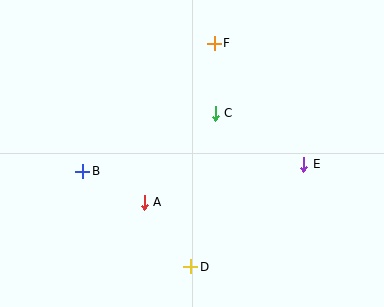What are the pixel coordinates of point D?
Point D is at (191, 267).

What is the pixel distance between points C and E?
The distance between C and E is 102 pixels.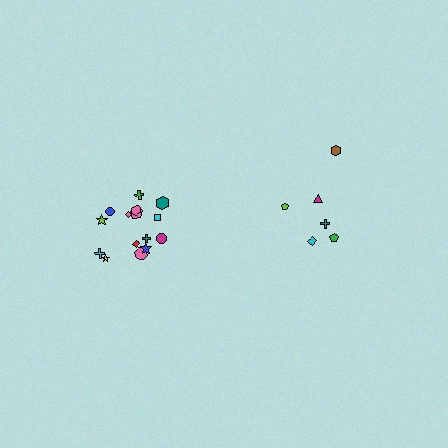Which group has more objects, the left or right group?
The left group.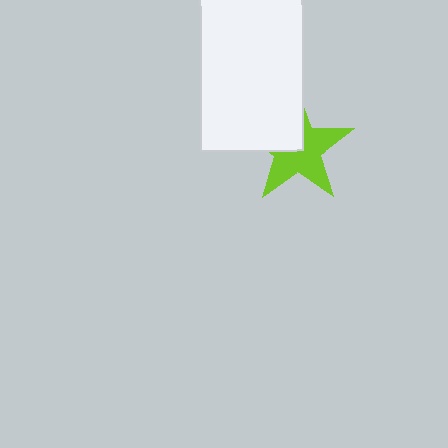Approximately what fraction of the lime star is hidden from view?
Roughly 38% of the lime star is hidden behind the white rectangle.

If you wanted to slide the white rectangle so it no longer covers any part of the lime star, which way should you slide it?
Slide it toward the upper-left — that is the most direct way to separate the two shapes.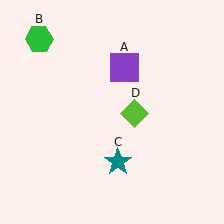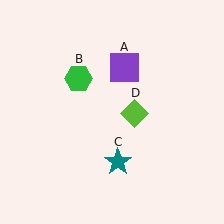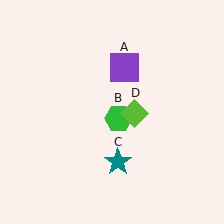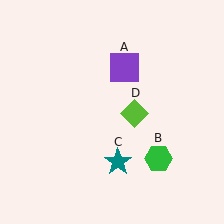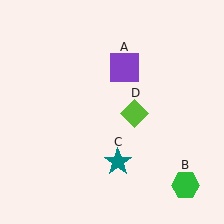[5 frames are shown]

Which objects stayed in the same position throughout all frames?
Purple square (object A) and teal star (object C) and lime diamond (object D) remained stationary.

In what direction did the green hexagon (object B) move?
The green hexagon (object B) moved down and to the right.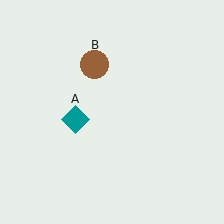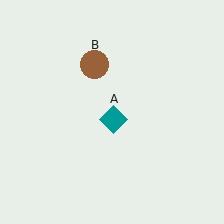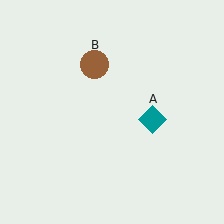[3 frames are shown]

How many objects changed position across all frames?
1 object changed position: teal diamond (object A).